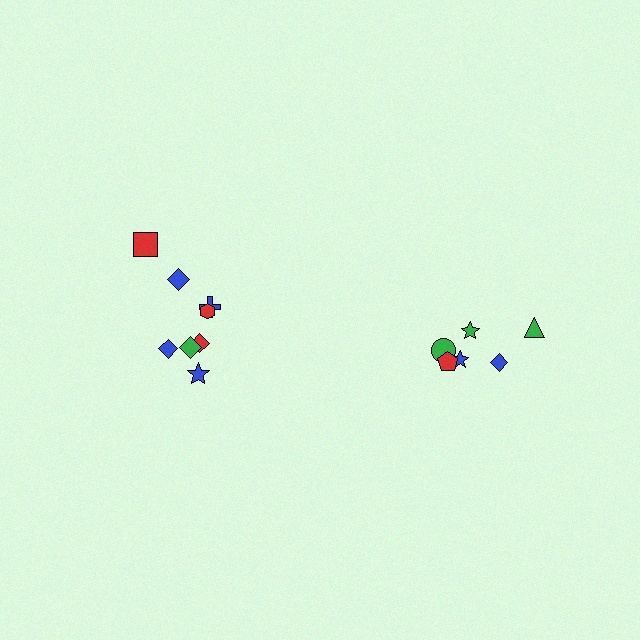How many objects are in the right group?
There are 6 objects.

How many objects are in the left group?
There are 8 objects.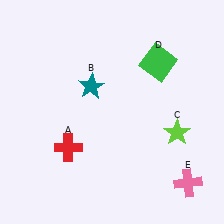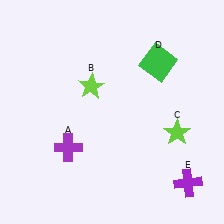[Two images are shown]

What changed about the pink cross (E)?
In Image 1, E is pink. In Image 2, it changed to purple.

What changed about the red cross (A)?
In Image 1, A is red. In Image 2, it changed to purple.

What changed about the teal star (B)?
In Image 1, B is teal. In Image 2, it changed to lime.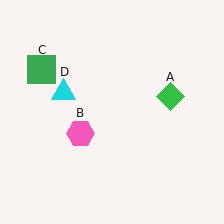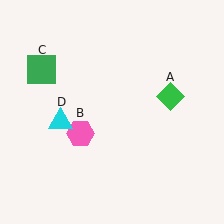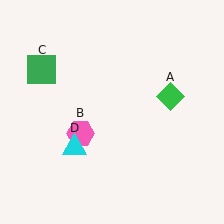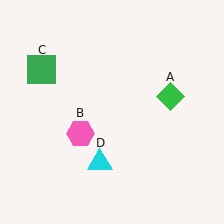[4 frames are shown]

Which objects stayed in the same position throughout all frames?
Green diamond (object A) and pink hexagon (object B) and green square (object C) remained stationary.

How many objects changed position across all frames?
1 object changed position: cyan triangle (object D).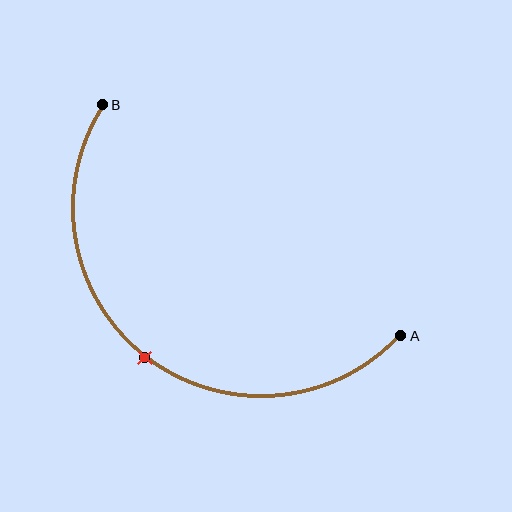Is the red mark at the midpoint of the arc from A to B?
Yes. The red mark lies on the arc at equal arc-length from both A and B — it is the arc midpoint.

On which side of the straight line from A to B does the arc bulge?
The arc bulges below and to the left of the straight line connecting A and B.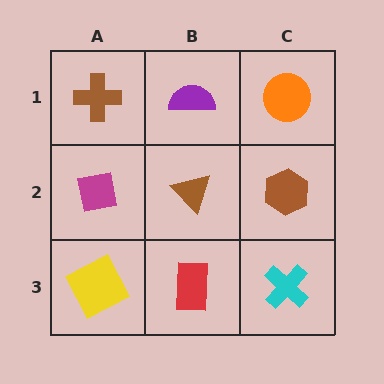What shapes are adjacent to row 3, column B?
A brown triangle (row 2, column B), a yellow square (row 3, column A), a cyan cross (row 3, column C).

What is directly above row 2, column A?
A brown cross.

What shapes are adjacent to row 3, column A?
A magenta square (row 2, column A), a red rectangle (row 3, column B).